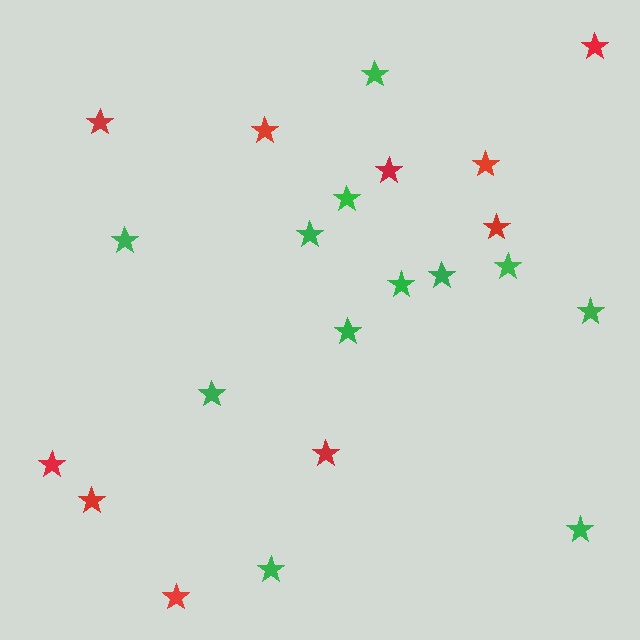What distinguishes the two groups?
There are 2 groups: one group of red stars (10) and one group of green stars (12).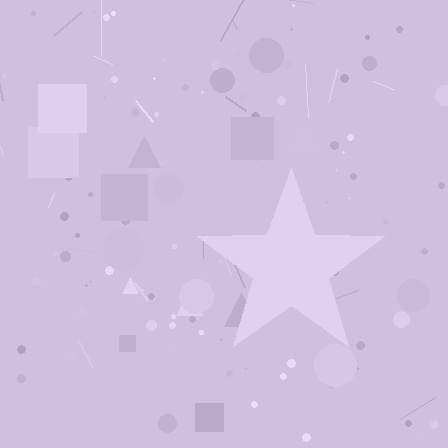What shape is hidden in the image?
A star is hidden in the image.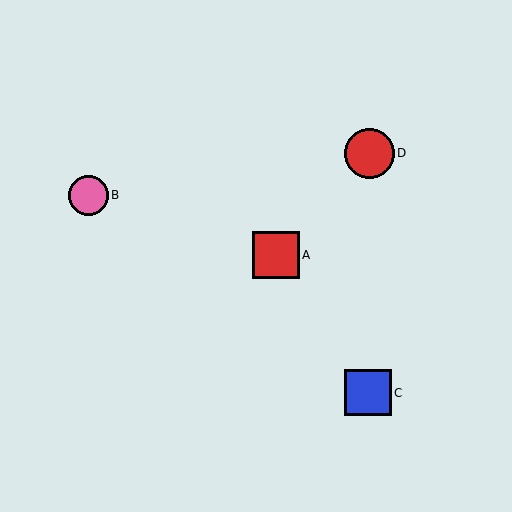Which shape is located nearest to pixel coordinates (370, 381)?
The blue square (labeled C) at (368, 393) is nearest to that location.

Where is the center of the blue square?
The center of the blue square is at (368, 393).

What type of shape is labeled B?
Shape B is a pink circle.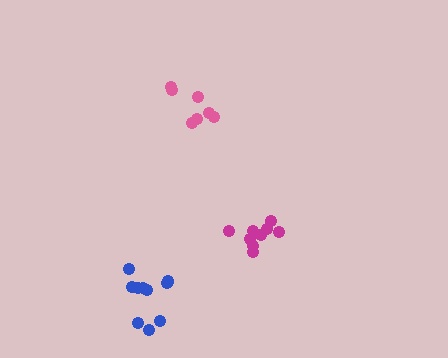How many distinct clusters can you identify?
There are 3 distinct clusters.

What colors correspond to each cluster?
The clusters are colored: pink, magenta, blue.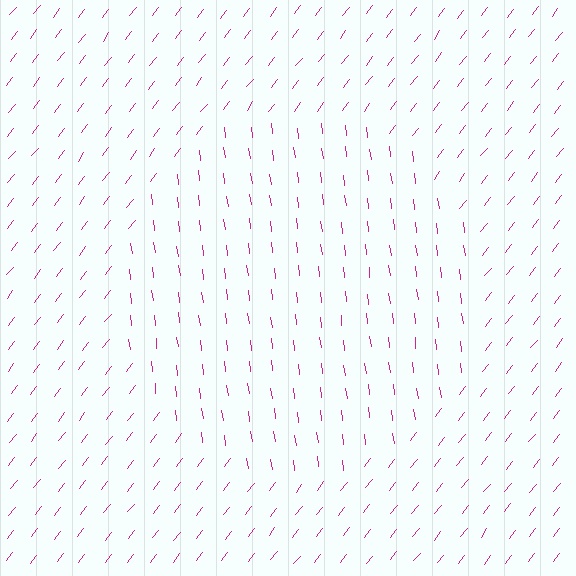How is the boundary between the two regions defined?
The boundary is defined purely by a change in line orientation (approximately 45 degrees difference). All lines are the same color and thickness.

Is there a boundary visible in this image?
Yes, there is a texture boundary formed by a change in line orientation.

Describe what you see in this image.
The image is filled with small magenta line segments. A circle region in the image has lines oriented differently from the surrounding lines, creating a visible texture boundary.